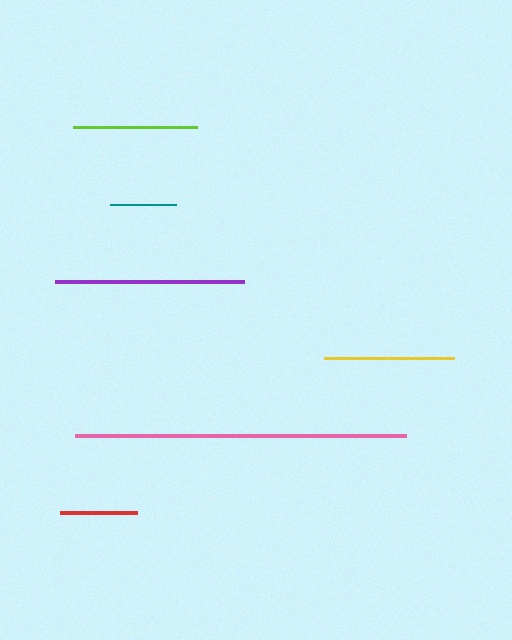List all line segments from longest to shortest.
From longest to shortest: pink, purple, yellow, lime, red, teal.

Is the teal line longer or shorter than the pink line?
The pink line is longer than the teal line.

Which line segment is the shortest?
The teal line is the shortest at approximately 66 pixels.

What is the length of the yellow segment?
The yellow segment is approximately 130 pixels long.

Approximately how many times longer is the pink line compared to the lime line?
The pink line is approximately 2.7 times the length of the lime line.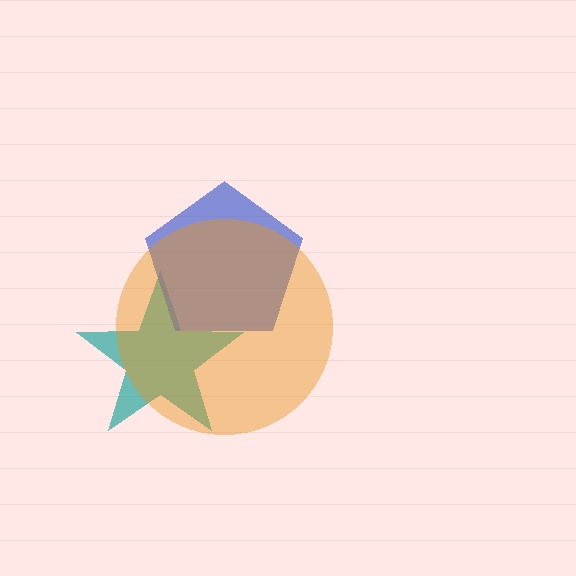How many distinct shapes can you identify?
There are 3 distinct shapes: a teal star, a blue pentagon, an orange circle.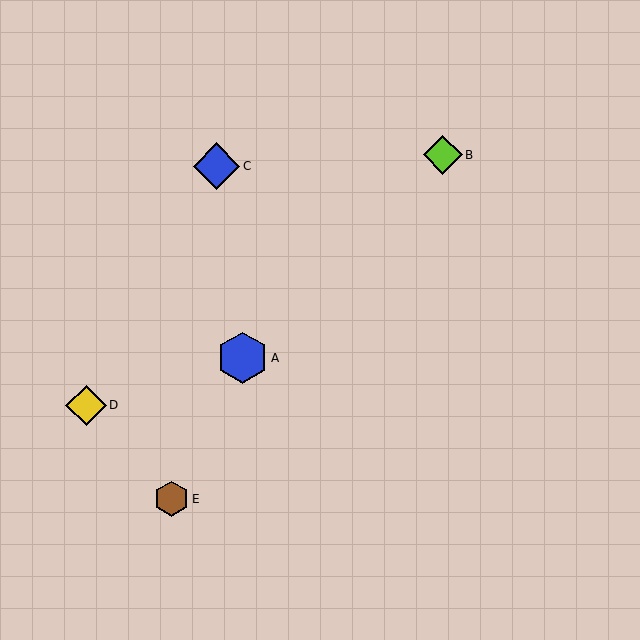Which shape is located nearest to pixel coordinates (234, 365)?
The blue hexagon (labeled A) at (243, 358) is nearest to that location.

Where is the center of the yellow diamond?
The center of the yellow diamond is at (86, 405).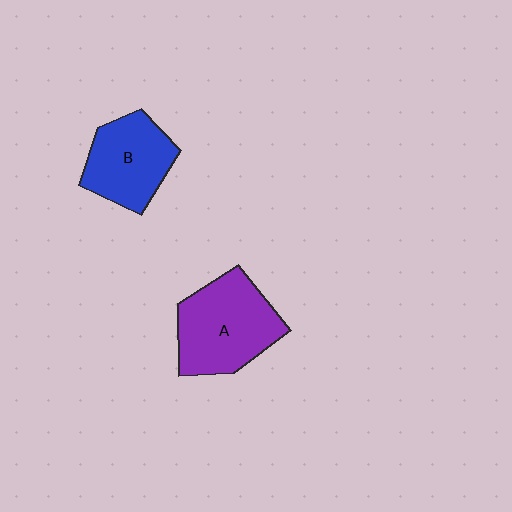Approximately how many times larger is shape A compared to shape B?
Approximately 1.3 times.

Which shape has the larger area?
Shape A (purple).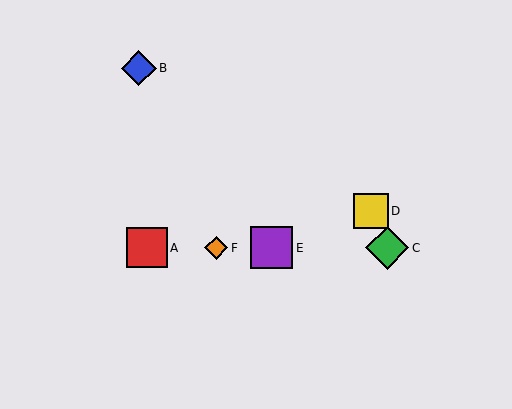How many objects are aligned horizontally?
4 objects (A, C, E, F) are aligned horizontally.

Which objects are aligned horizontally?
Objects A, C, E, F are aligned horizontally.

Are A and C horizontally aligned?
Yes, both are at y≈248.